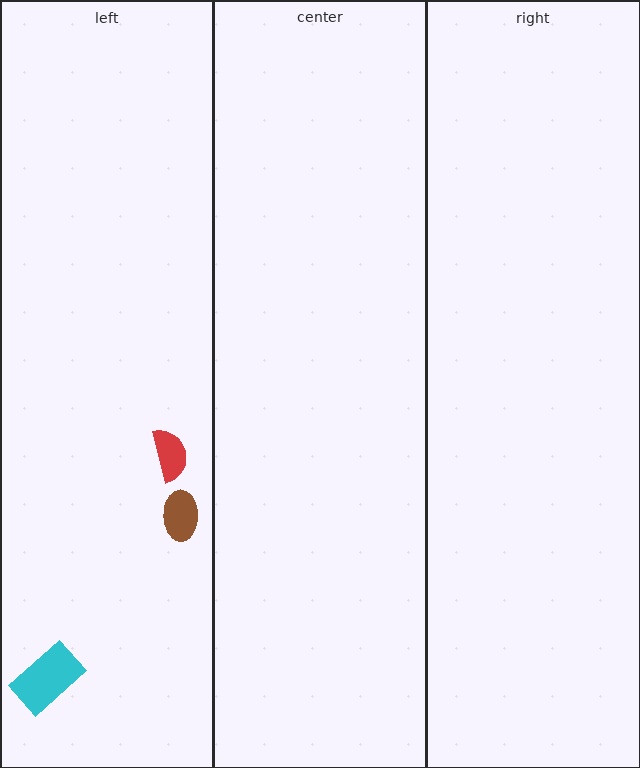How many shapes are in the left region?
3.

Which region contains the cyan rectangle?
The left region.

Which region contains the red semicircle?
The left region.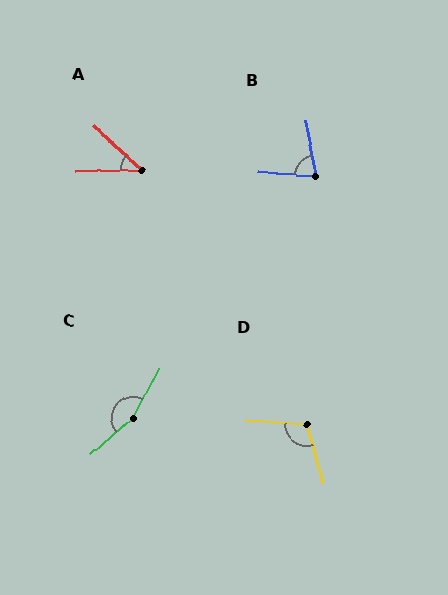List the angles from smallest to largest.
A (44°), B (75°), D (109°), C (159°).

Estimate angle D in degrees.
Approximately 109 degrees.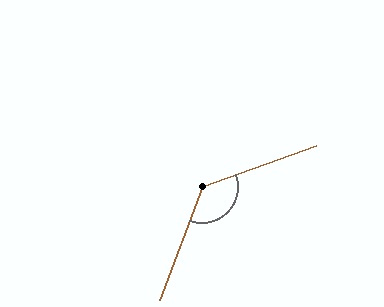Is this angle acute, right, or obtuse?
It is obtuse.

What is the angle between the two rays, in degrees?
Approximately 131 degrees.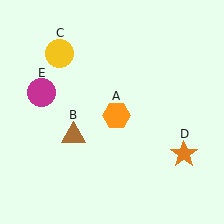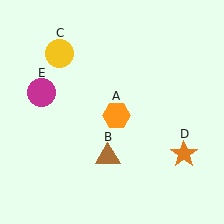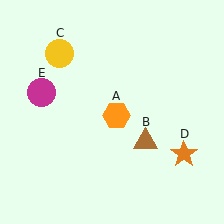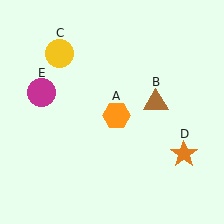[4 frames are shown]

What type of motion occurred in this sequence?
The brown triangle (object B) rotated counterclockwise around the center of the scene.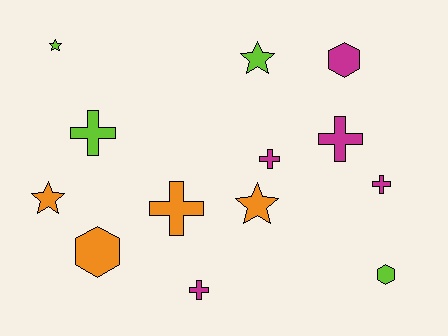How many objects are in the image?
There are 13 objects.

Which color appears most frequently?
Magenta, with 5 objects.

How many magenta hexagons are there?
There is 1 magenta hexagon.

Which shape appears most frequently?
Cross, with 6 objects.